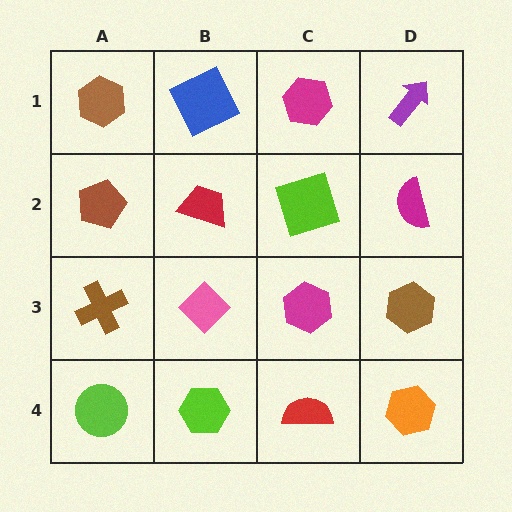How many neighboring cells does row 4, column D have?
2.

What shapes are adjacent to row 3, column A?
A brown pentagon (row 2, column A), a lime circle (row 4, column A), a pink diamond (row 3, column B).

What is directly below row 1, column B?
A red trapezoid.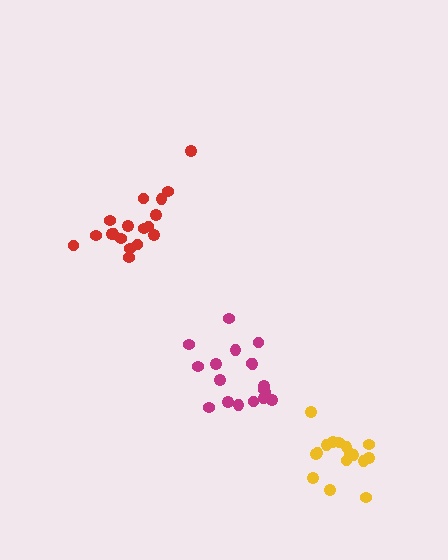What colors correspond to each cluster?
The clusters are colored: red, magenta, yellow.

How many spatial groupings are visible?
There are 3 spatial groupings.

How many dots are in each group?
Group 1: 18 dots, Group 2: 18 dots, Group 3: 16 dots (52 total).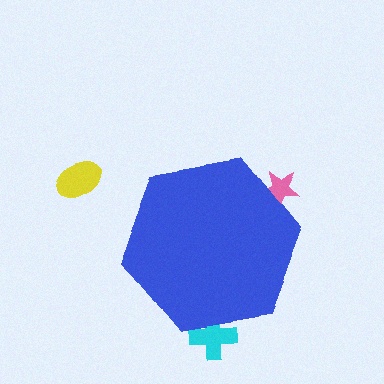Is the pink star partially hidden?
Yes, the pink star is partially hidden behind the blue hexagon.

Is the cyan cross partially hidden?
Yes, the cyan cross is partially hidden behind the blue hexagon.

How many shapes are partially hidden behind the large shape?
2 shapes are partially hidden.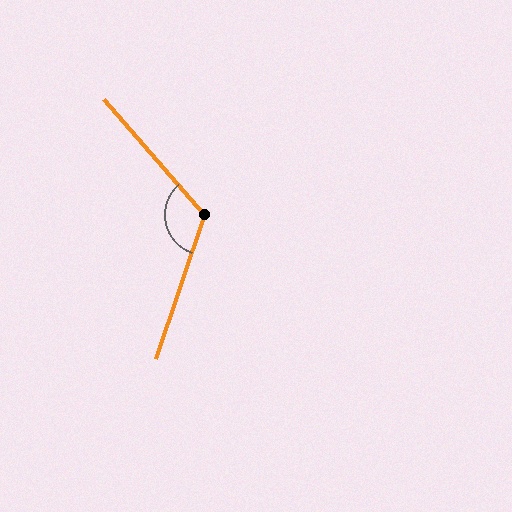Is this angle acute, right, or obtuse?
It is obtuse.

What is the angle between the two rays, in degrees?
Approximately 120 degrees.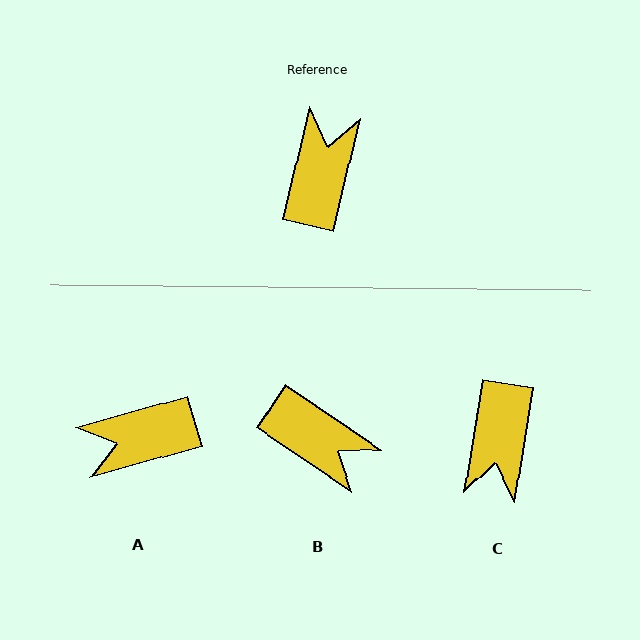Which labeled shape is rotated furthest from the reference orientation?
C, about 176 degrees away.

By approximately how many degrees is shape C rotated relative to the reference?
Approximately 176 degrees clockwise.